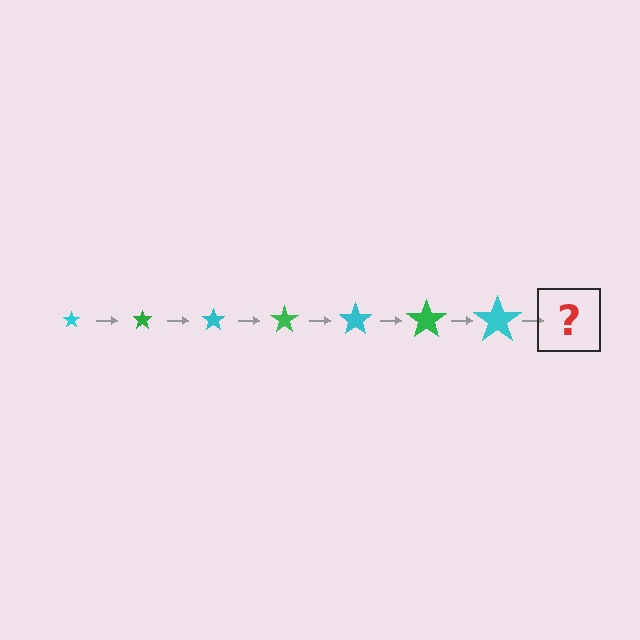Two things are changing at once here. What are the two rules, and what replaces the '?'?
The two rules are that the star grows larger each step and the color cycles through cyan and green. The '?' should be a green star, larger than the previous one.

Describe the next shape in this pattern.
It should be a green star, larger than the previous one.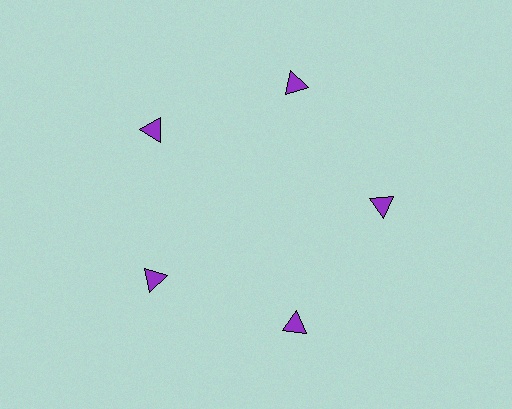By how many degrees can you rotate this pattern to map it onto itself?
The pattern maps onto itself every 72 degrees of rotation.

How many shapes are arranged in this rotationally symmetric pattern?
There are 5 shapes, arranged in 5 groups of 1.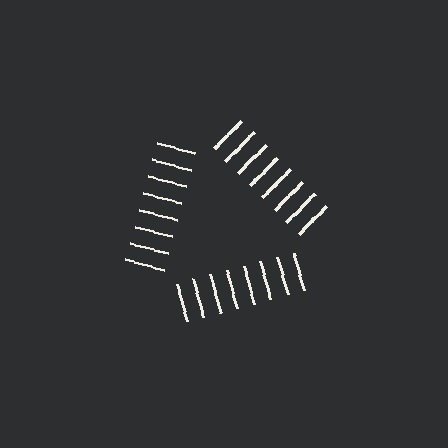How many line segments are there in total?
24 — 8 along each of the 3 edges.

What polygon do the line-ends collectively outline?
An illusory triangle — the line segments terminate on its edges but no continuous stroke is drawn.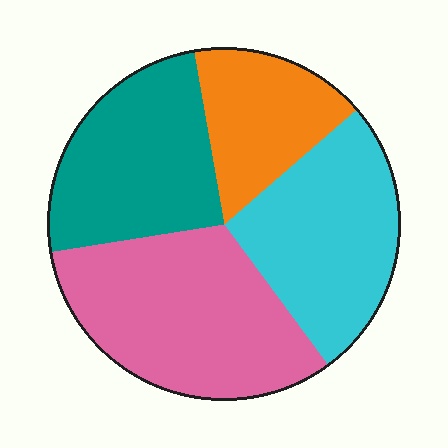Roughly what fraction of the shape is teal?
Teal covers around 25% of the shape.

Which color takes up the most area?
Pink, at roughly 35%.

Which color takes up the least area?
Orange, at roughly 15%.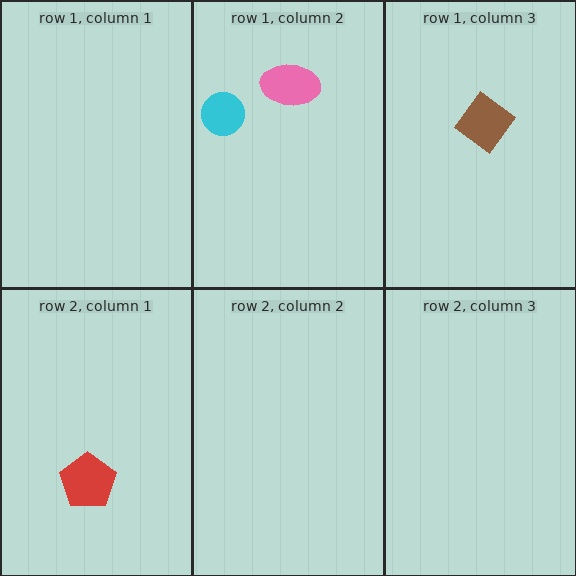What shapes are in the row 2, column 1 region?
The red pentagon.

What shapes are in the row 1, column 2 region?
The cyan circle, the pink ellipse.